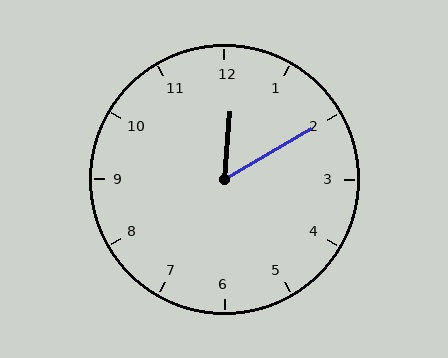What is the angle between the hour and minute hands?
Approximately 55 degrees.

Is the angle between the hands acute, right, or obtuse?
It is acute.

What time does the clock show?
12:10.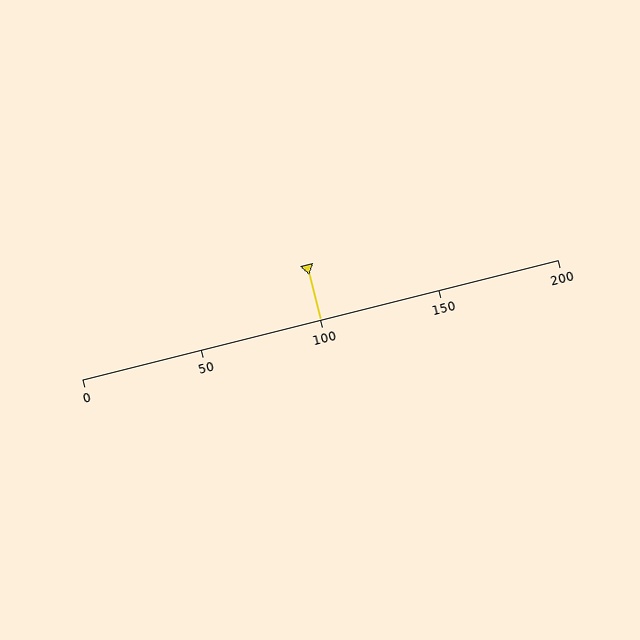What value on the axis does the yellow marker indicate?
The marker indicates approximately 100.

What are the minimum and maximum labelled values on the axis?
The axis runs from 0 to 200.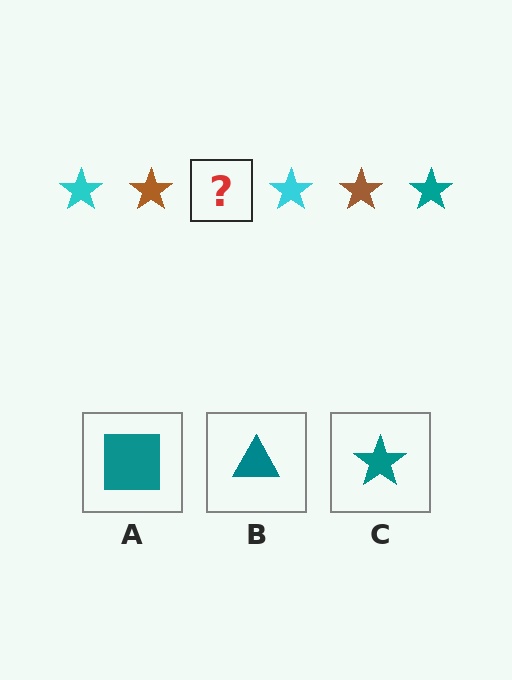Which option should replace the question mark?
Option C.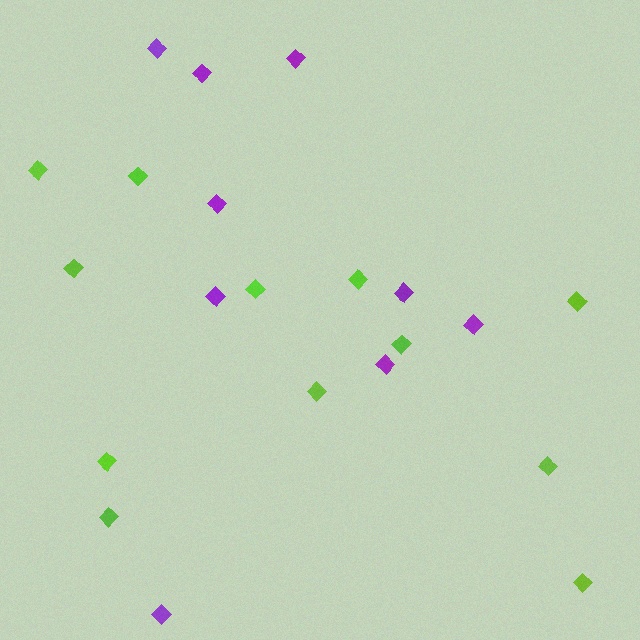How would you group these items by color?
There are 2 groups: one group of lime diamonds (12) and one group of purple diamonds (9).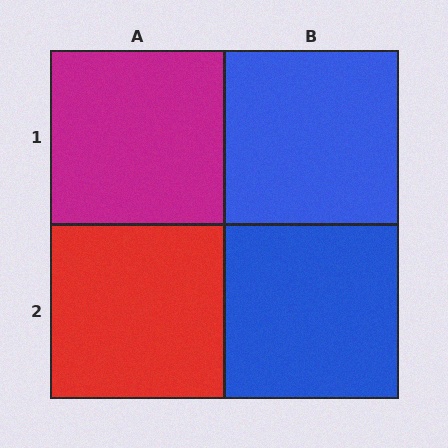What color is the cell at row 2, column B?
Blue.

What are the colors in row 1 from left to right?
Magenta, blue.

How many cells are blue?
2 cells are blue.